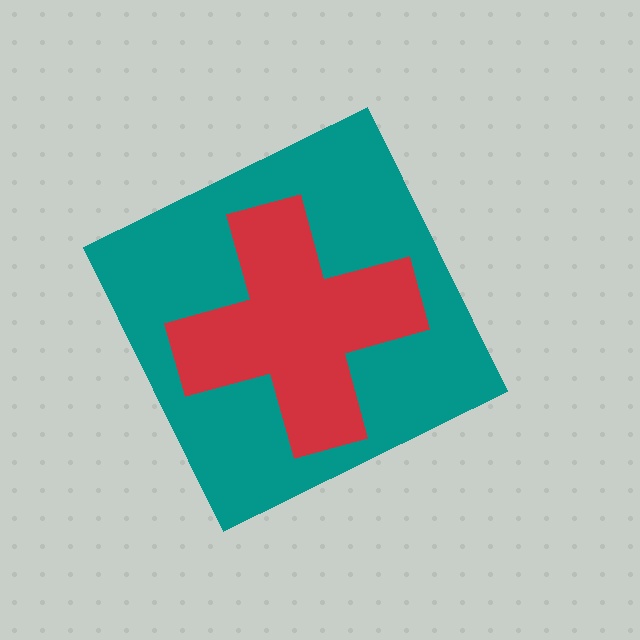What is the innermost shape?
The red cross.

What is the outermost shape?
The teal diamond.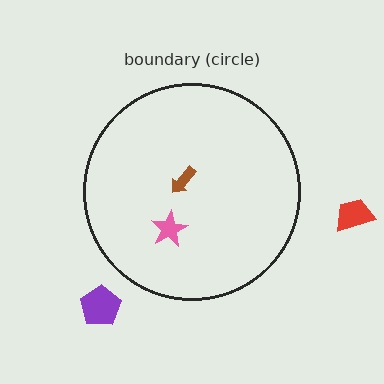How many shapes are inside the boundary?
2 inside, 2 outside.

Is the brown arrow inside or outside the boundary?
Inside.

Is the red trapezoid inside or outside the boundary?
Outside.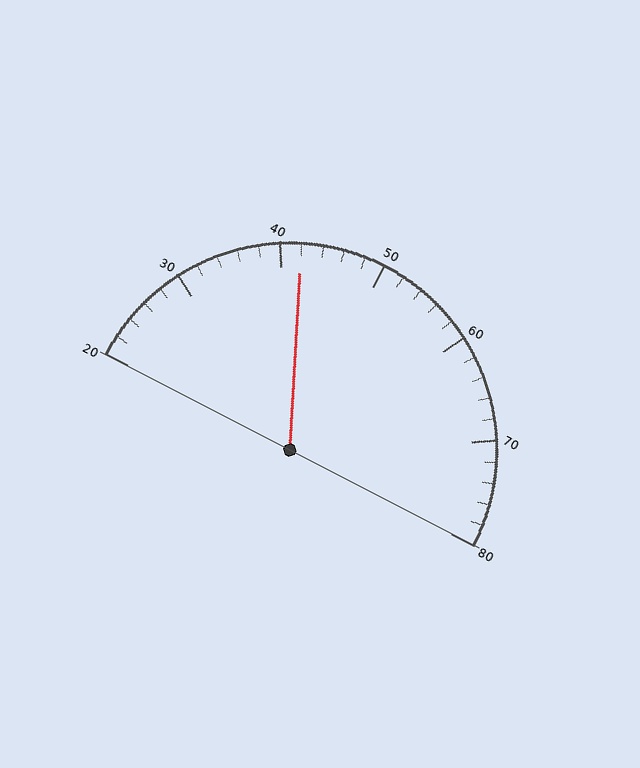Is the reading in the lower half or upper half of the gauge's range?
The reading is in the lower half of the range (20 to 80).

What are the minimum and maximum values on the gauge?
The gauge ranges from 20 to 80.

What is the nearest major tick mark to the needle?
The nearest major tick mark is 40.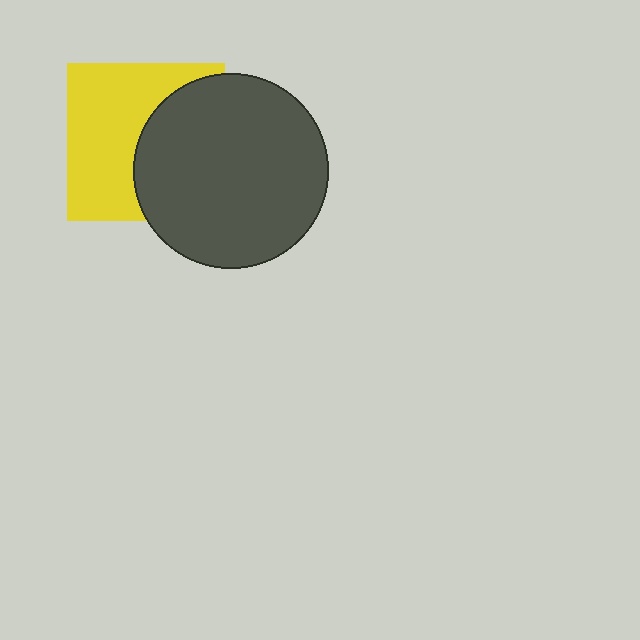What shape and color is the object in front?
The object in front is a dark gray circle.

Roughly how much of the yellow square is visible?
About half of it is visible (roughly 54%).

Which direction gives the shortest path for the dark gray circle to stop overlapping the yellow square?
Moving right gives the shortest separation.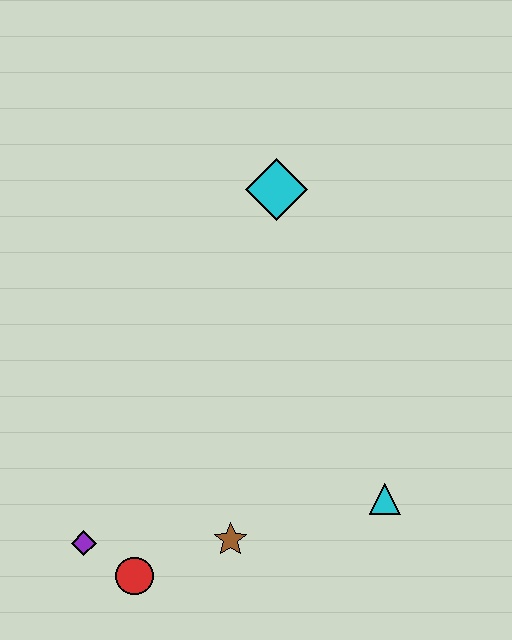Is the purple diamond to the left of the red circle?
Yes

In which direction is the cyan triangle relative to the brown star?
The cyan triangle is to the right of the brown star.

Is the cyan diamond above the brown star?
Yes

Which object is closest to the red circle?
The purple diamond is closest to the red circle.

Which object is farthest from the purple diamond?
The cyan diamond is farthest from the purple diamond.